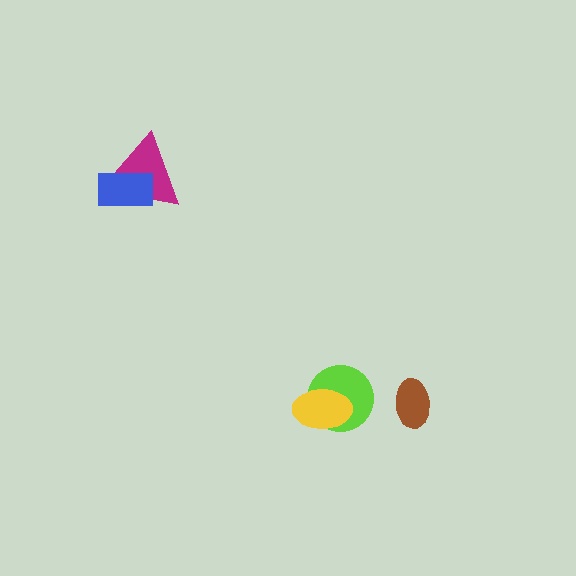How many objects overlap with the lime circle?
1 object overlaps with the lime circle.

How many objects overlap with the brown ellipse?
0 objects overlap with the brown ellipse.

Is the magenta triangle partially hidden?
Yes, it is partially covered by another shape.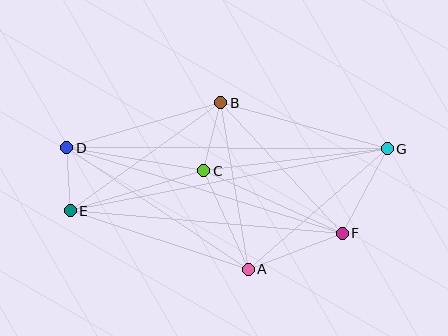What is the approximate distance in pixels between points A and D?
The distance between A and D is approximately 219 pixels.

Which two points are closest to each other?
Points D and E are closest to each other.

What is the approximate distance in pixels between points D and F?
The distance between D and F is approximately 289 pixels.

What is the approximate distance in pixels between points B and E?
The distance between B and E is approximately 185 pixels.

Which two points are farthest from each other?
Points E and G are farthest from each other.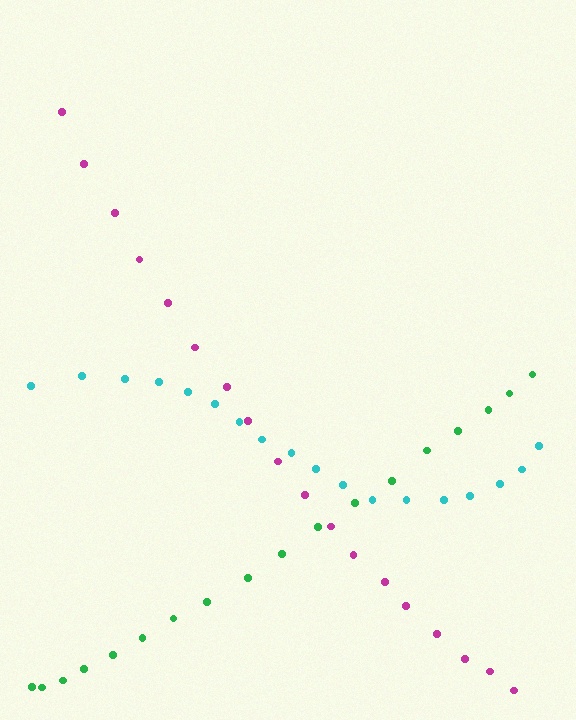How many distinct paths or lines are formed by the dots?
There are 3 distinct paths.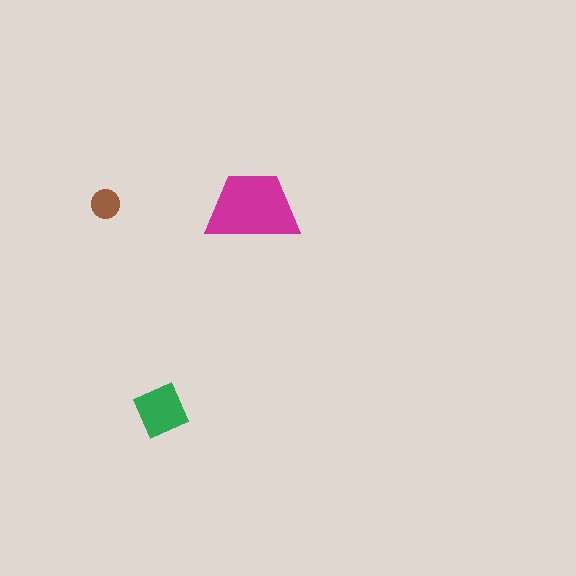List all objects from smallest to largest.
The brown circle, the green square, the magenta trapezoid.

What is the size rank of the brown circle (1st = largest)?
3rd.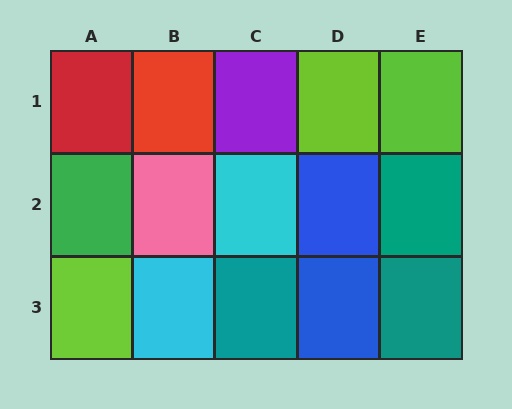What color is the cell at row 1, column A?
Red.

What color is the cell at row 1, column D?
Lime.